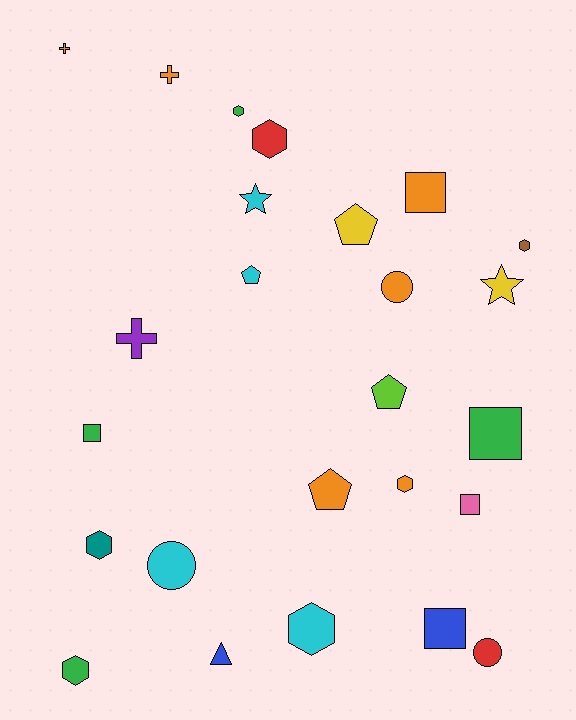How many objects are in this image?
There are 25 objects.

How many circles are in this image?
There are 3 circles.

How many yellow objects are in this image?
There are 2 yellow objects.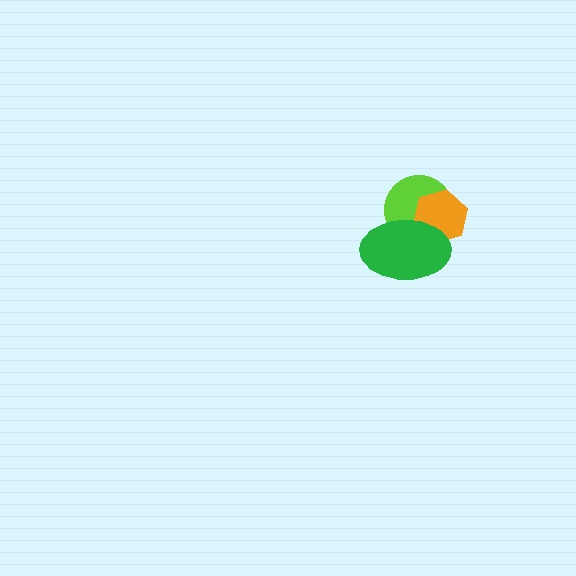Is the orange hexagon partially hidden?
Yes, it is partially covered by another shape.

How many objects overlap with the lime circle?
2 objects overlap with the lime circle.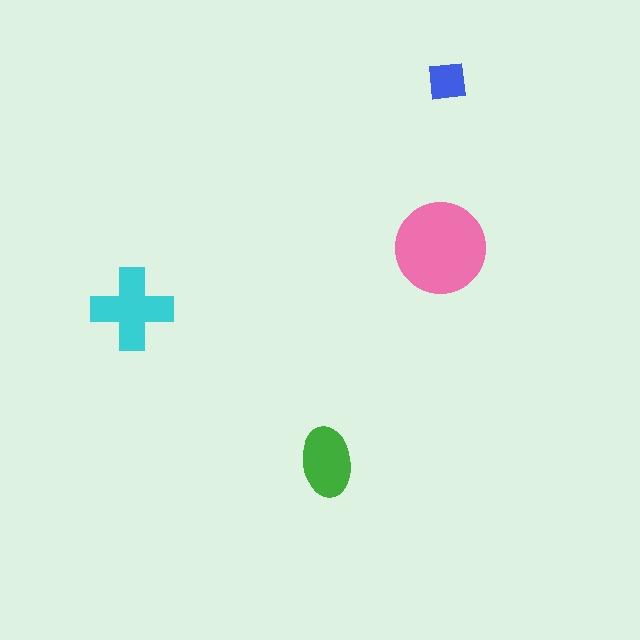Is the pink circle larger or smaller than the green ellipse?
Larger.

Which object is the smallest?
The blue square.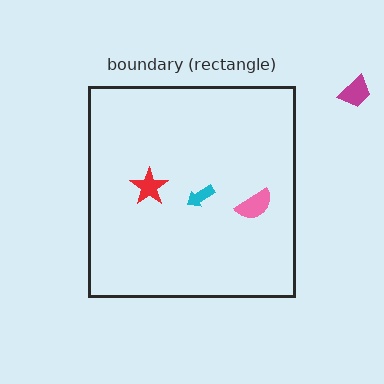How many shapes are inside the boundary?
3 inside, 1 outside.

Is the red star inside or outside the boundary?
Inside.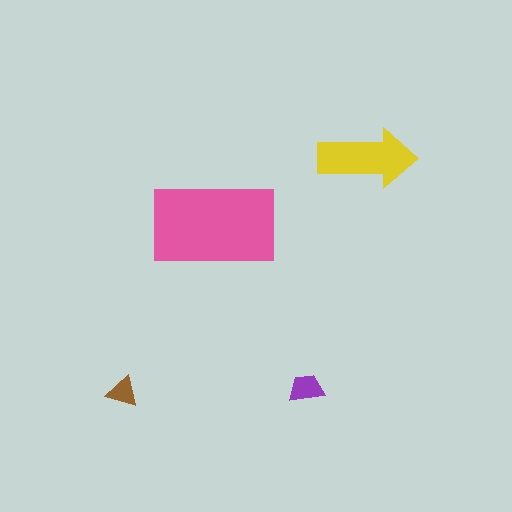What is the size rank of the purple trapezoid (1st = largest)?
3rd.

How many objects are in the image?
There are 4 objects in the image.